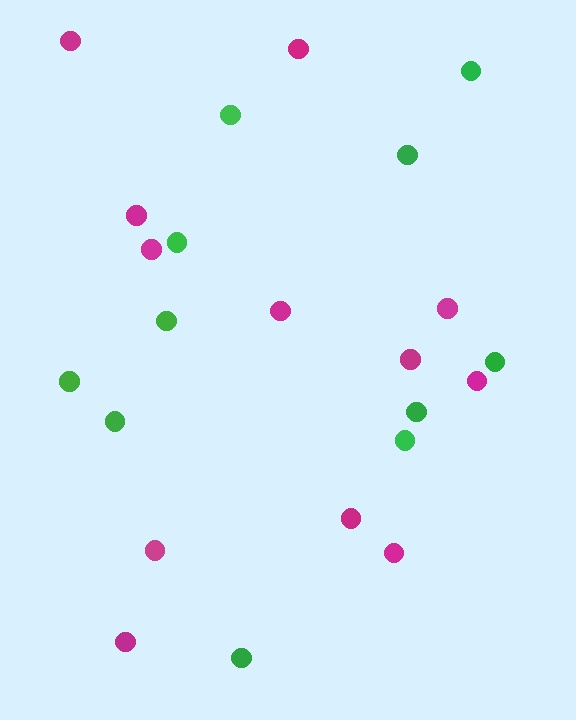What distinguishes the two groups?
There are 2 groups: one group of green circles (11) and one group of magenta circles (12).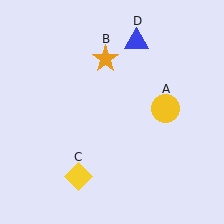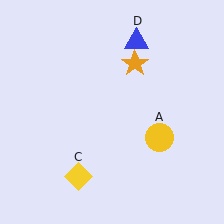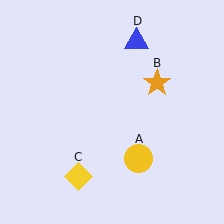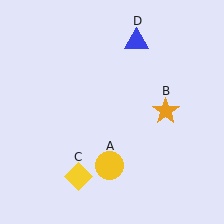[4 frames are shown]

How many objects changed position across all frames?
2 objects changed position: yellow circle (object A), orange star (object B).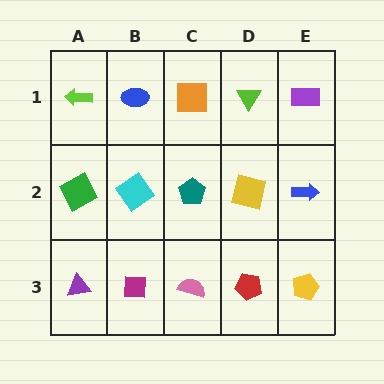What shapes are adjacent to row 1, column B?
A cyan diamond (row 2, column B), a lime arrow (row 1, column A), an orange square (row 1, column C).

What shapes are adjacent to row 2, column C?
An orange square (row 1, column C), a pink semicircle (row 3, column C), a cyan diamond (row 2, column B), a yellow square (row 2, column D).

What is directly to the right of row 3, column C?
A red pentagon.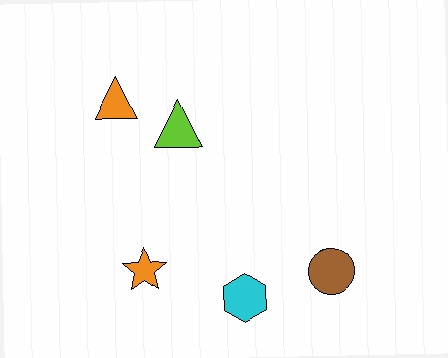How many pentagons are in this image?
There are no pentagons.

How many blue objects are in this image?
There are no blue objects.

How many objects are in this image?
There are 5 objects.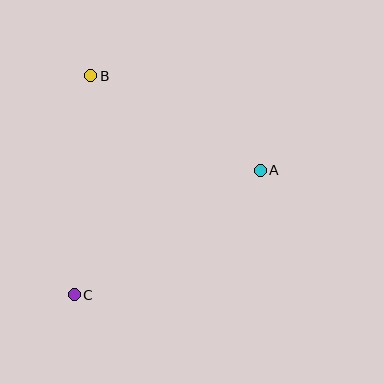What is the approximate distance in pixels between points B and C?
The distance between B and C is approximately 220 pixels.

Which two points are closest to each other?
Points A and B are closest to each other.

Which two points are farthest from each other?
Points A and C are farthest from each other.